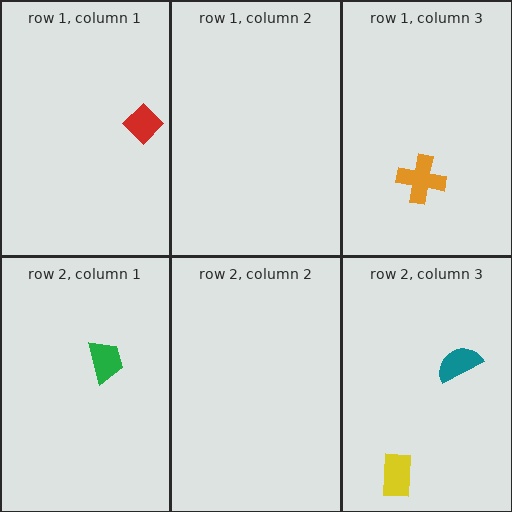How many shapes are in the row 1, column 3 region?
1.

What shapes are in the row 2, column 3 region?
The yellow rectangle, the teal semicircle.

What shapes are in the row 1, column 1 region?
The red diamond.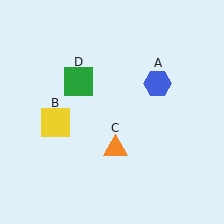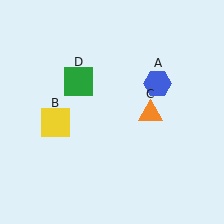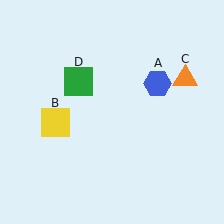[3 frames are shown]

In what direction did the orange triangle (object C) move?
The orange triangle (object C) moved up and to the right.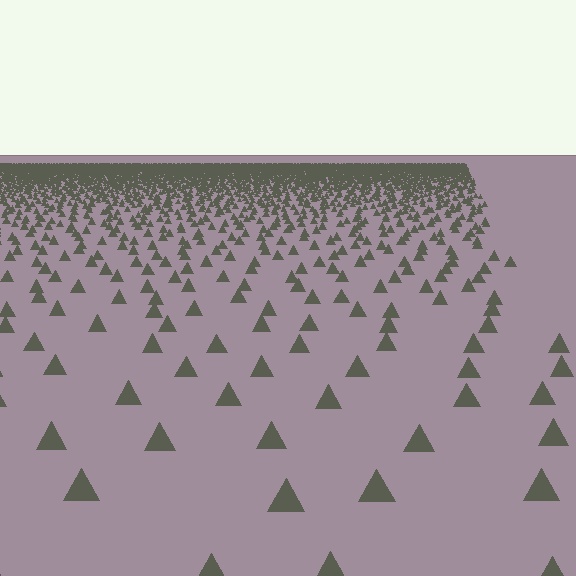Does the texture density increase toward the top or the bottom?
Density increases toward the top.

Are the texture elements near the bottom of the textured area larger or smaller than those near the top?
Larger. Near the bottom, elements are closer to the viewer and appear at a bigger on-screen size.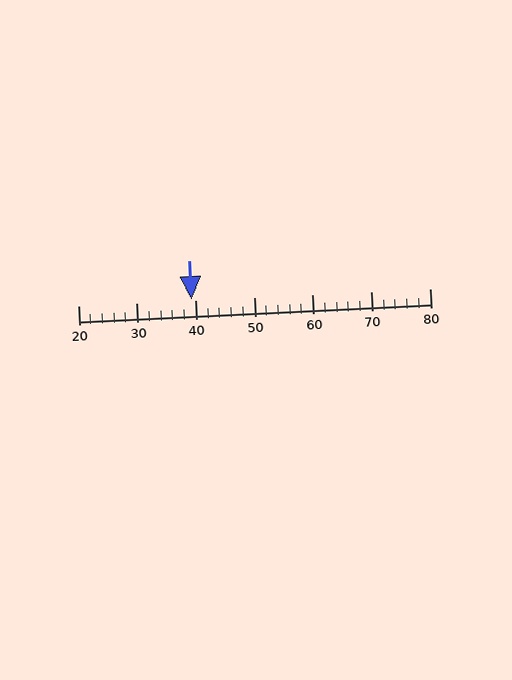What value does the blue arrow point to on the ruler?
The blue arrow points to approximately 39.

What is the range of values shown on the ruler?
The ruler shows values from 20 to 80.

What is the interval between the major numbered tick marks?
The major tick marks are spaced 10 units apart.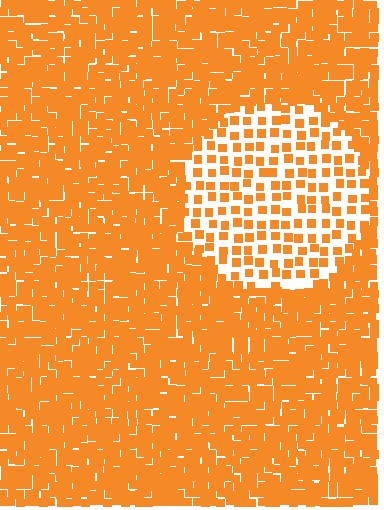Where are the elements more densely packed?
The elements are more densely packed outside the circle boundary.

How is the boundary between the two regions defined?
The boundary is defined by a change in element density (approximately 2.5x ratio). All elements are the same color, size, and shape.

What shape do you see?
I see a circle.